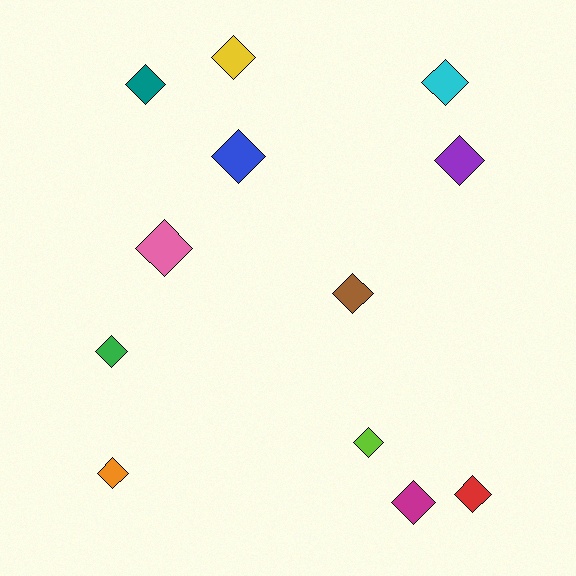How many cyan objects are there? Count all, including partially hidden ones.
There is 1 cyan object.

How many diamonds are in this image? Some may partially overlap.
There are 12 diamonds.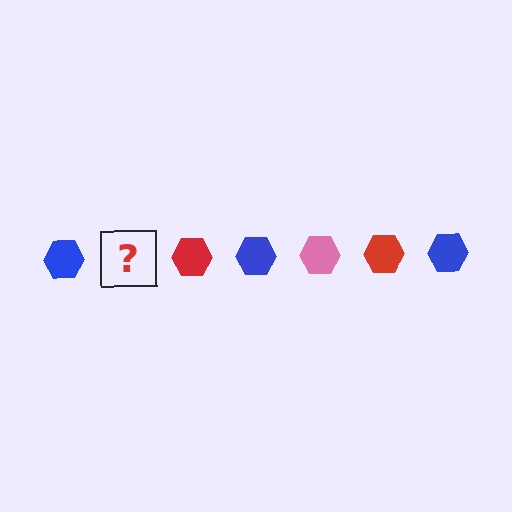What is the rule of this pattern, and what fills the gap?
The rule is that the pattern cycles through blue, pink, red hexagons. The gap should be filled with a pink hexagon.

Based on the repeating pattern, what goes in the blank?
The blank should be a pink hexagon.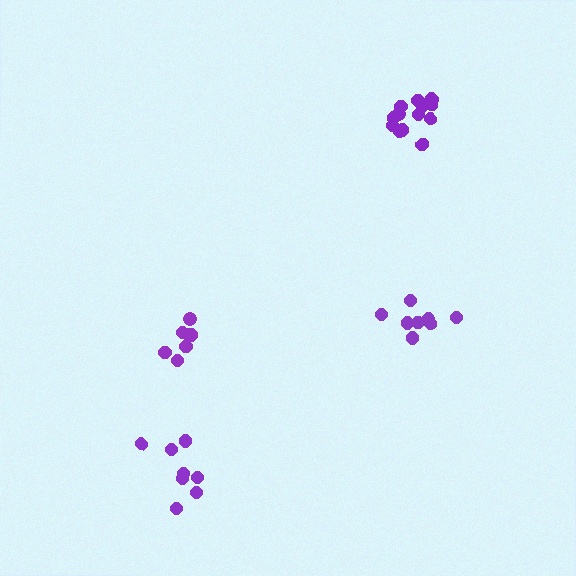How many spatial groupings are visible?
There are 4 spatial groupings.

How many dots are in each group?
Group 1: 13 dots, Group 2: 8 dots, Group 3: 7 dots, Group 4: 8 dots (36 total).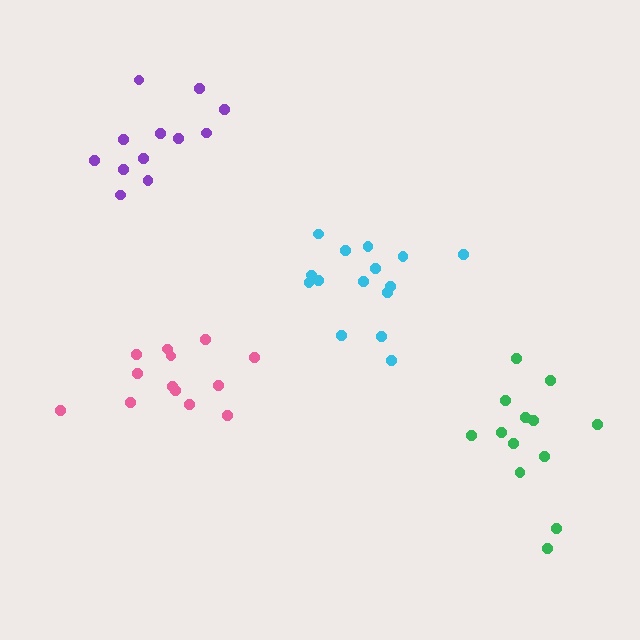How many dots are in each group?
Group 1: 13 dots, Group 2: 12 dots, Group 3: 15 dots, Group 4: 13 dots (53 total).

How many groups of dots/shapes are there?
There are 4 groups.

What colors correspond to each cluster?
The clusters are colored: pink, purple, cyan, green.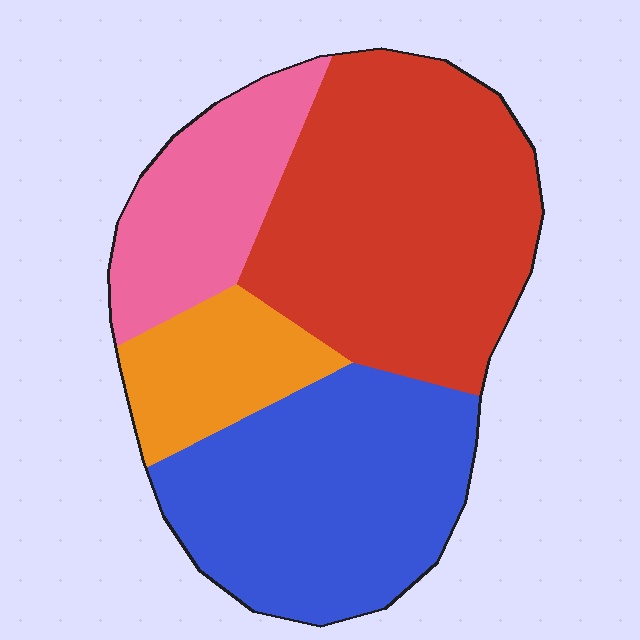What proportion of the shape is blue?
Blue takes up about one third (1/3) of the shape.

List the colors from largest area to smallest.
From largest to smallest: red, blue, pink, orange.